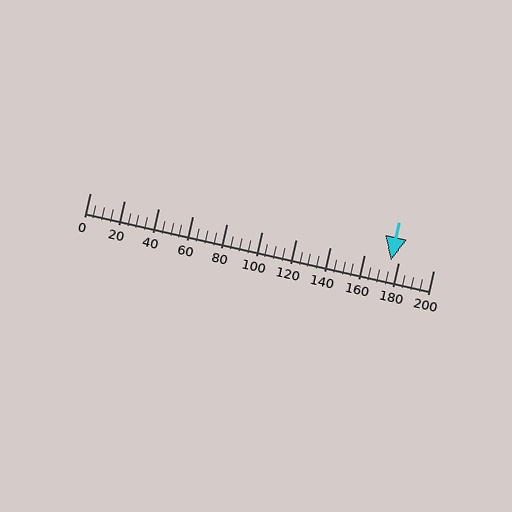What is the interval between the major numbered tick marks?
The major tick marks are spaced 20 units apart.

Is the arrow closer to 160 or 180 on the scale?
The arrow is closer to 180.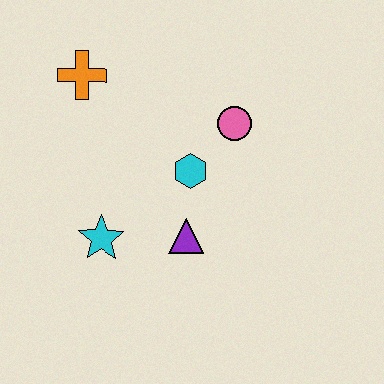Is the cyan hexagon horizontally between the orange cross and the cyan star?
No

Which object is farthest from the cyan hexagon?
The orange cross is farthest from the cyan hexagon.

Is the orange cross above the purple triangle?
Yes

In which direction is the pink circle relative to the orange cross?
The pink circle is to the right of the orange cross.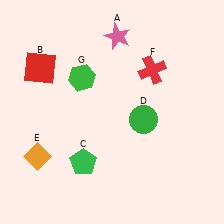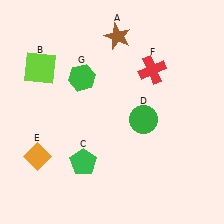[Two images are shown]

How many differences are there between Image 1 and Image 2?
There are 2 differences between the two images.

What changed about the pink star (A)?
In Image 1, A is pink. In Image 2, it changed to brown.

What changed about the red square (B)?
In Image 1, B is red. In Image 2, it changed to lime.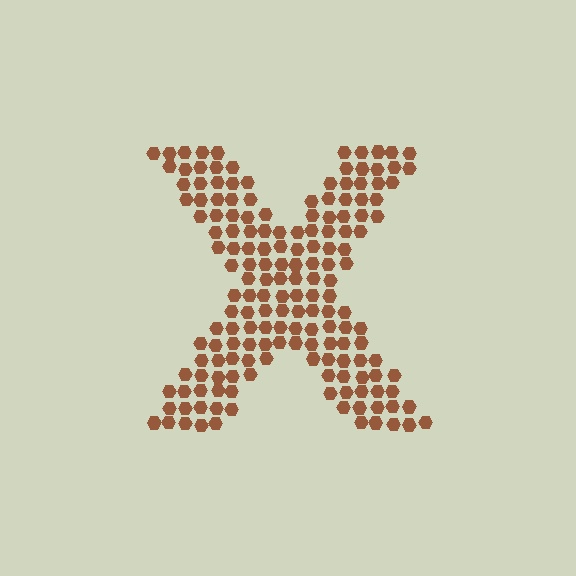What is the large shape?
The large shape is the letter X.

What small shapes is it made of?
It is made of small hexagons.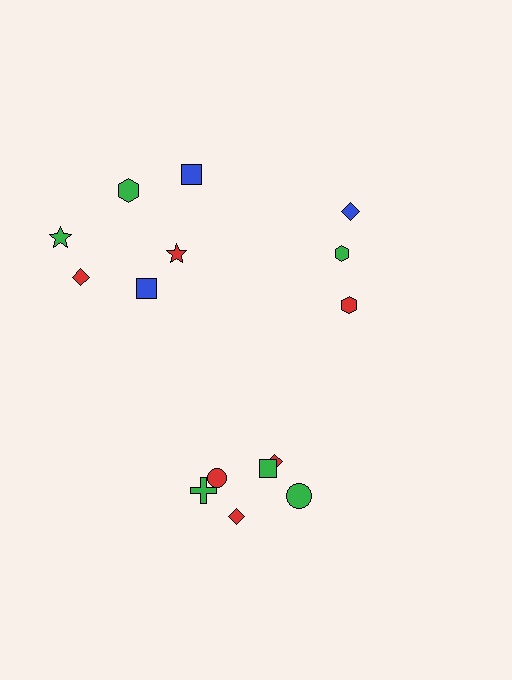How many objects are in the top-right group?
There are 3 objects.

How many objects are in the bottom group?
There are 6 objects.